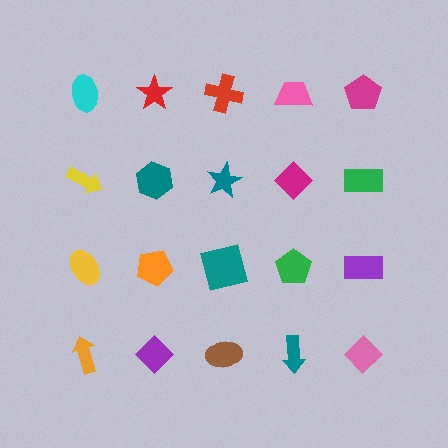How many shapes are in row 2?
5 shapes.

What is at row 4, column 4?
A teal arrow.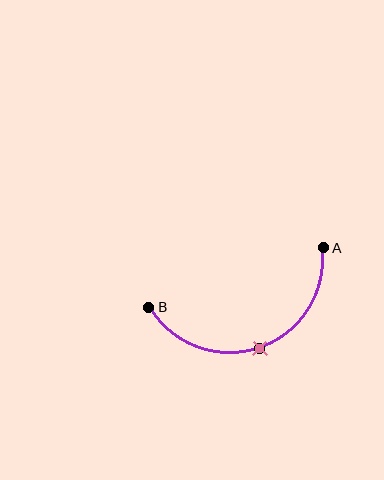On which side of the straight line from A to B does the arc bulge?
The arc bulges below the straight line connecting A and B.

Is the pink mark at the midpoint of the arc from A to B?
Yes. The pink mark lies on the arc at equal arc-length from both A and B — it is the arc midpoint.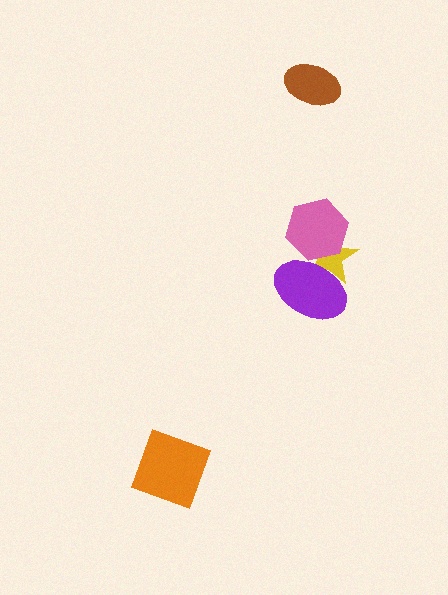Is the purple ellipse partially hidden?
No, no other shape covers it.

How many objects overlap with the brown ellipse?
0 objects overlap with the brown ellipse.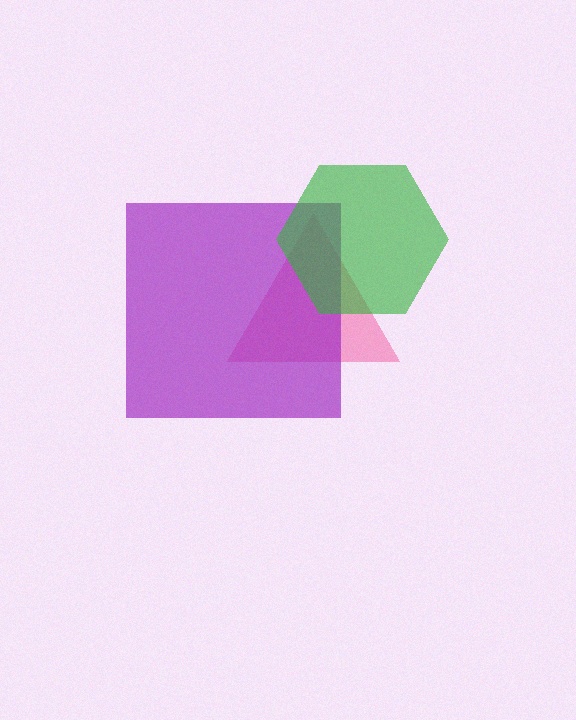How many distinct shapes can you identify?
There are 3 distinct shapes: a pink triangle, a purple square, a green hexagon.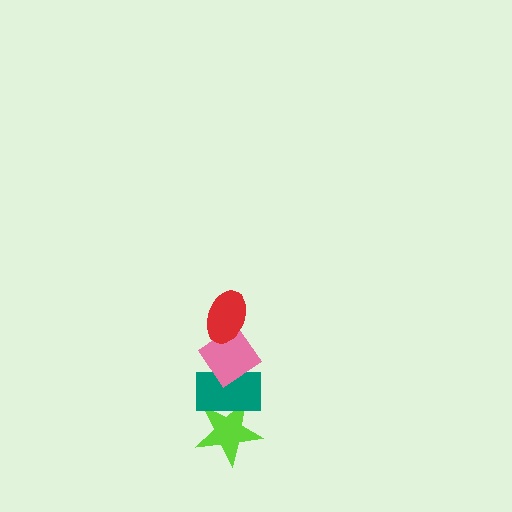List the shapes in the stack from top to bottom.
From top to bottom: the red ellipse, the pink diamond, the teal rectangle, the lime star.